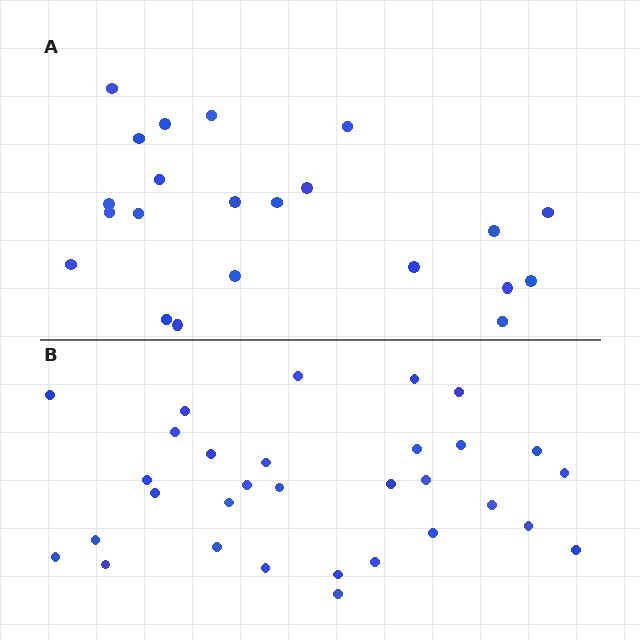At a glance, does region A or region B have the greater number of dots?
Region B (the bottom region) has more dots.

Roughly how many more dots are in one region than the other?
Region B has roughly 8 or so more dots than region A.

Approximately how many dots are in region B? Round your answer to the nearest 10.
About 30 dots. (The exact count is 31, which rounds to 30.)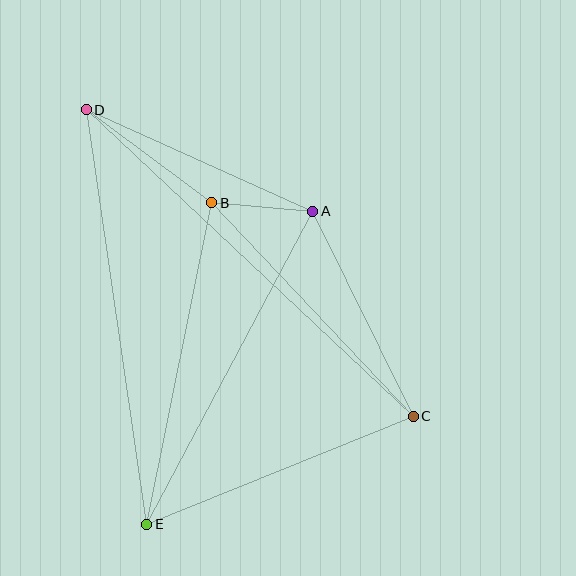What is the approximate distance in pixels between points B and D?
The distance between B and D is approximately 156 pixels.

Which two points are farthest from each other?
Points C and D are farthest from each other.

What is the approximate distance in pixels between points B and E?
The distance between B and E is approximately 328 pixels.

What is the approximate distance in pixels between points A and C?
The distance between A and C is approximately 228 pixels.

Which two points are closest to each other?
Points A and B are closest to each other.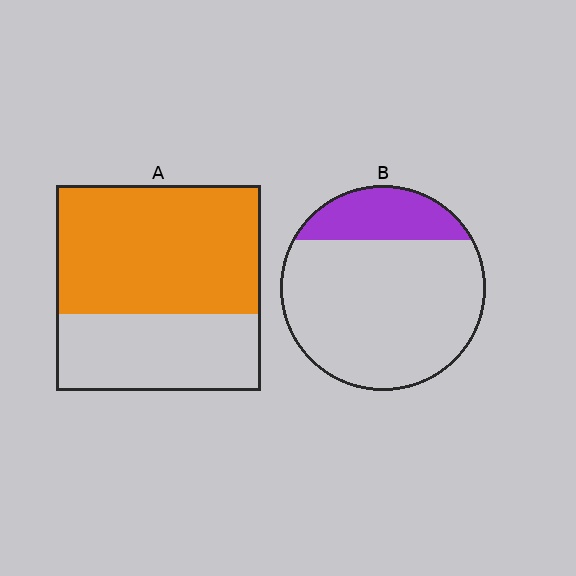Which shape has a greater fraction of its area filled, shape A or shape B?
Shape A.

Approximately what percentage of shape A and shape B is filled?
A is approximately 65% and B is approximately 20%.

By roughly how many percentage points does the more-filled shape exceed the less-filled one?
By roughly 40 percentage points (A over B).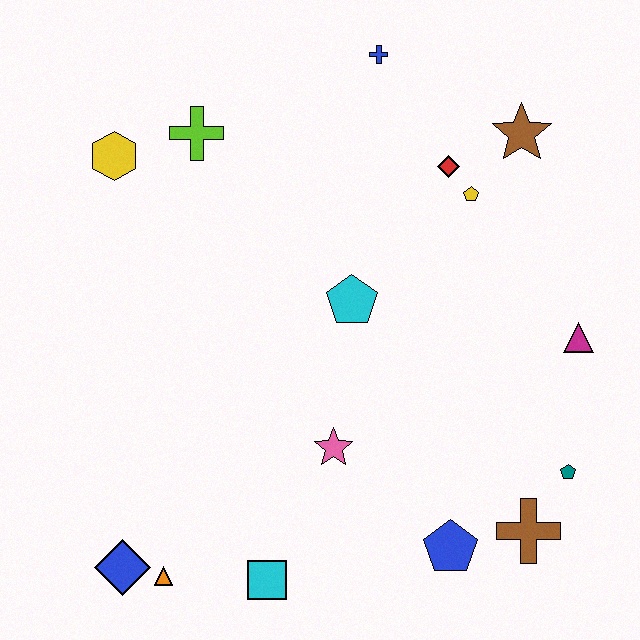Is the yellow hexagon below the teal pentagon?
No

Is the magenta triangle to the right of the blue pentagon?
Yes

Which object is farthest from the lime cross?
The brown cross is farthest from the lime cross.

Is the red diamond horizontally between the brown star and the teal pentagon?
No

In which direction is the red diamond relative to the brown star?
The red diamond is to the left of the brown star.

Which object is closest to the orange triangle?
The blue diamond is closest to the orange triangle.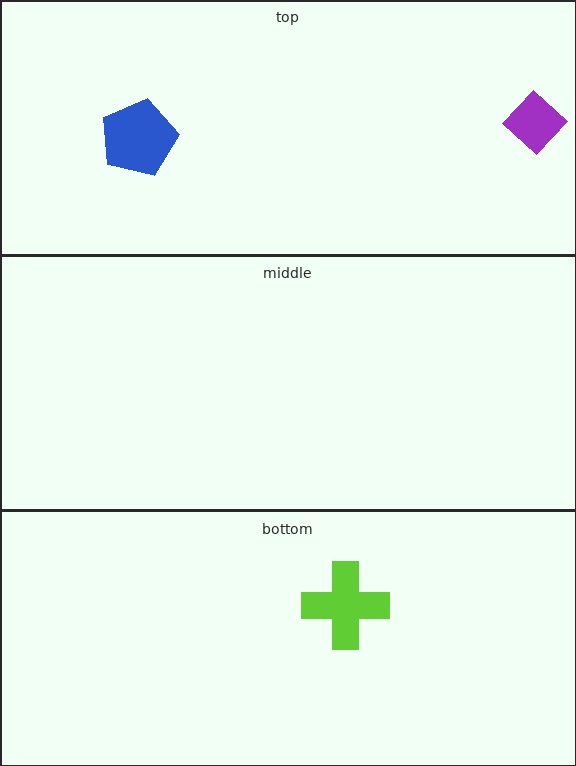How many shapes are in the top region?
2.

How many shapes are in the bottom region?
1.